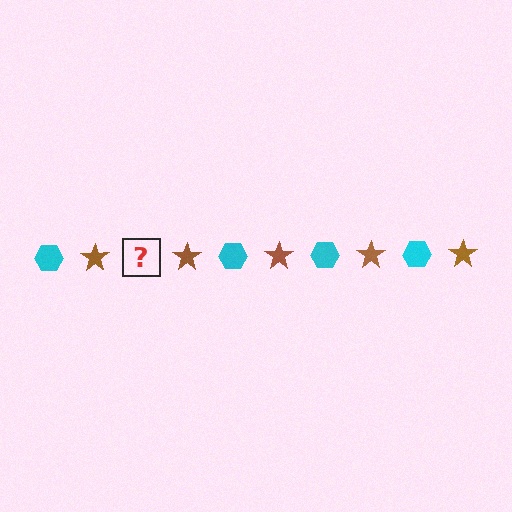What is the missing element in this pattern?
The missing element is a cyan hexagon.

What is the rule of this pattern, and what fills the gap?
The rule is that the pattern alternates between cyan hexagon and brown star. The gap should be filled with a cyan hexagon.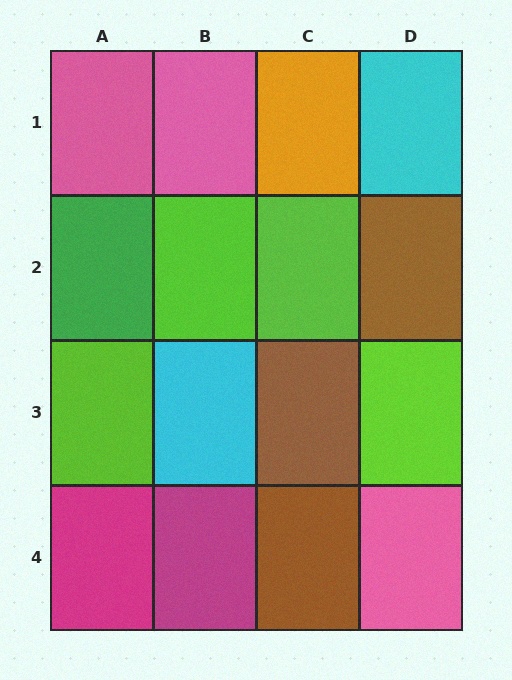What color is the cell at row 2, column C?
Lime.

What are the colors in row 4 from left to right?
Magenta, magenta, brown, pink.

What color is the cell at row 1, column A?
Pink.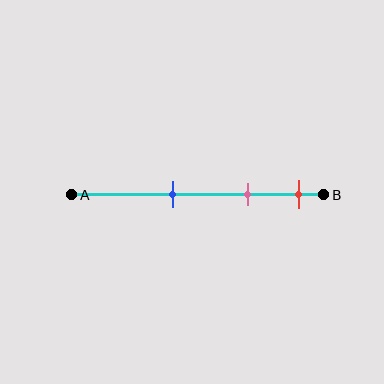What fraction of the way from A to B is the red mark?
The red mark is approximately 90% (0.9) of the way from A to B.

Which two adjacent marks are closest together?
The pink and red marks are the closest adjacent pair.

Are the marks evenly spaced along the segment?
Yes, the marks are approximately evenly spaced.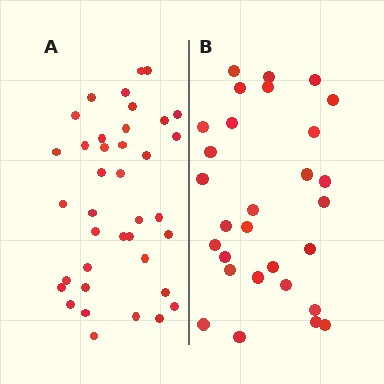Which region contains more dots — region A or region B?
Region A (the left region) has more dots.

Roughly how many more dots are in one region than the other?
Region A has roughly 8 or so more dots than region B.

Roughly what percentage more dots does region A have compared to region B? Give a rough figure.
About 30% more.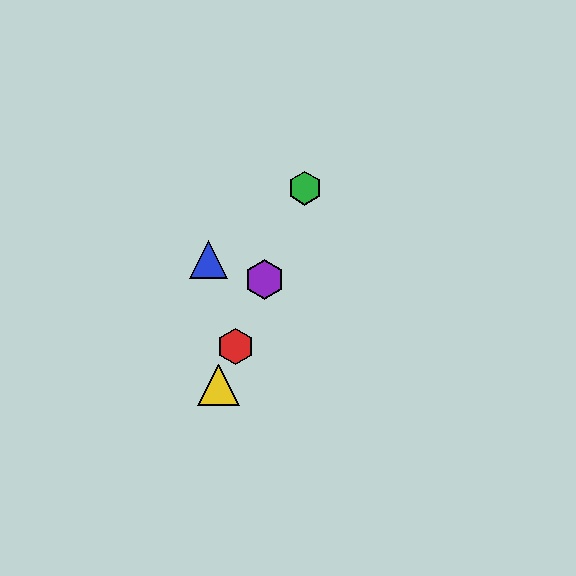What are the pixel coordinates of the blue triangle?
The blue triangle is at (208, 259).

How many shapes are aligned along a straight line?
4 shapes (the red hexagon, the green hexagon, the yellow triangle, the purple hexagon) are aligned along a straight line.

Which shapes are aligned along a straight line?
The red hexagon, the green hexagon, the yellow triangle, the purple hexagon are aligned along a straight line.